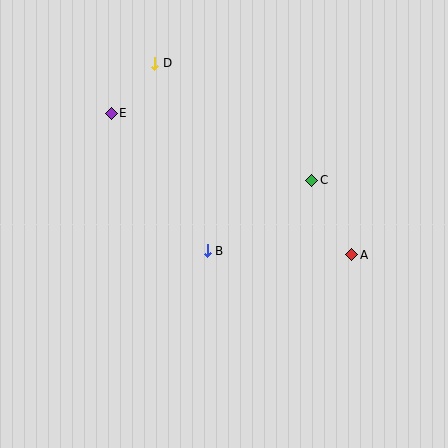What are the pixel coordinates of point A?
Point A is at (352, 255).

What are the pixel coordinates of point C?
Point C is at (312, 180).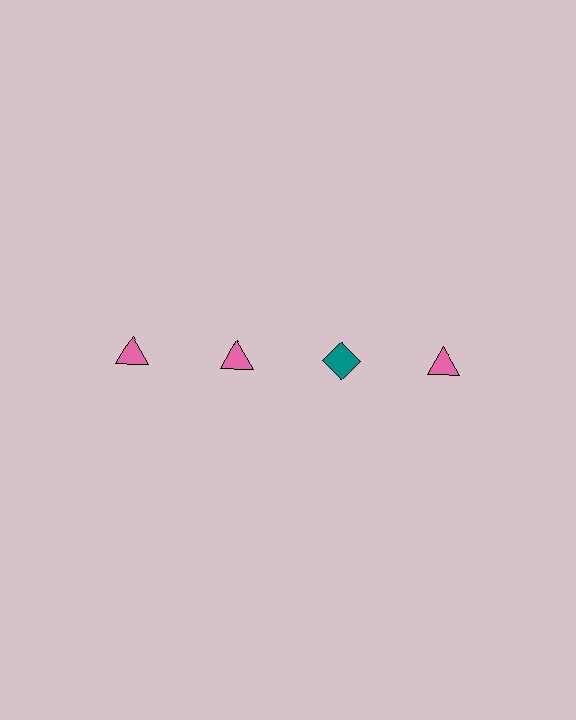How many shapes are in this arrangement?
There are 4 shapes arranged in a grid pattern.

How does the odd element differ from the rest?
It differs in both color (teal instead of pink) and shape (diamond instead of triangle).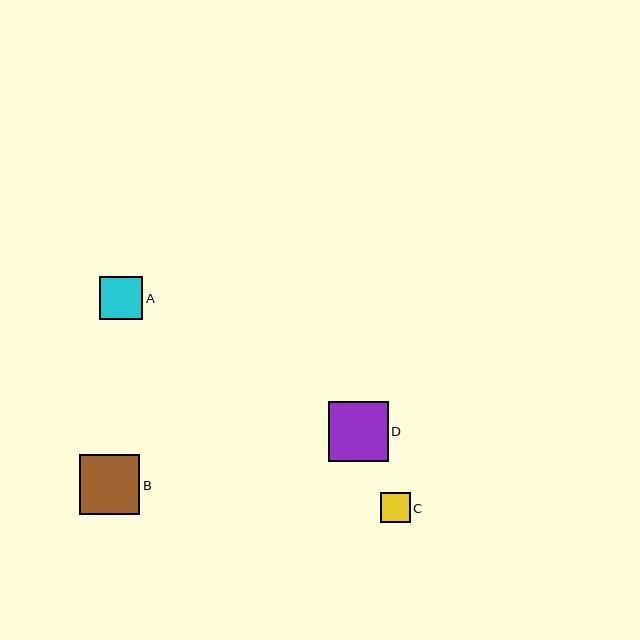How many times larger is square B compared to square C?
Square B is approximately 2.0 times the size of square C.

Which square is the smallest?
Square C is the smallest with a size of approximately 30 pixels.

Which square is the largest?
Square B is the largest with a size of approximately 60 pixels.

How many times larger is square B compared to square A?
Square B is approximately 1.4 times the size of square A.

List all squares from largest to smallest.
From largest to smallest: B, D, A, C.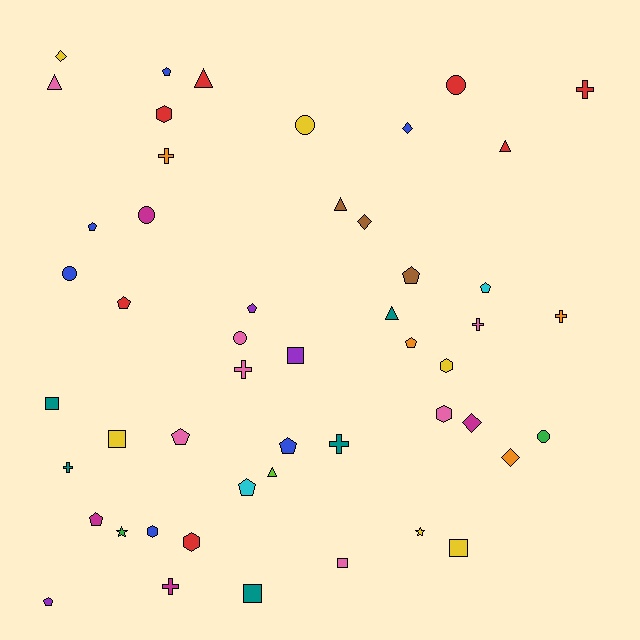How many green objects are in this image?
There are 2 green objects.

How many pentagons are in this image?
There are 12 pentagons.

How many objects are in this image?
There are 50 objects.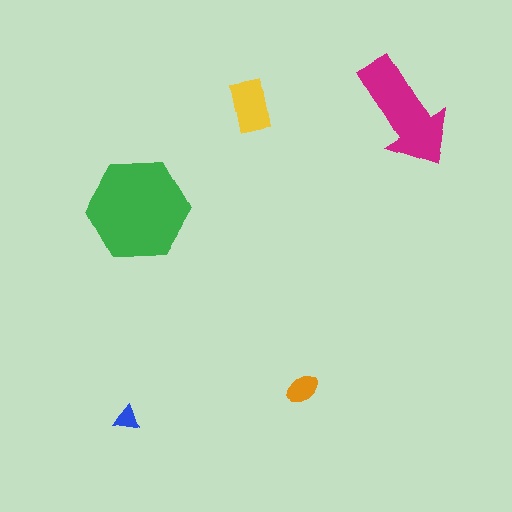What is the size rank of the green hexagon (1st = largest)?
1st.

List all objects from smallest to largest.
The blue triangle, the orange ellipse, the yellow rectangle, the magenta arrow, the green hexagon.